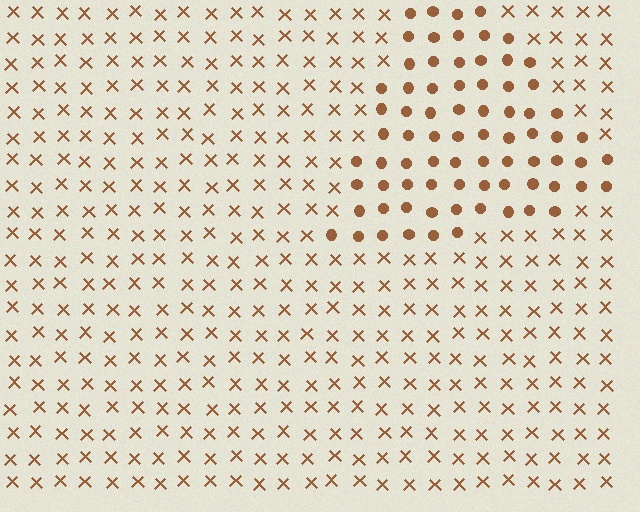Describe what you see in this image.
The image is filled with small brown elements arranged in a uniform grid. A triangle-shaped region contains circles, while the surrounding area contains X marks. The boundary is defined purely by the change in element shape.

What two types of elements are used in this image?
The image uses circles inside the triangle region and X marks outside it.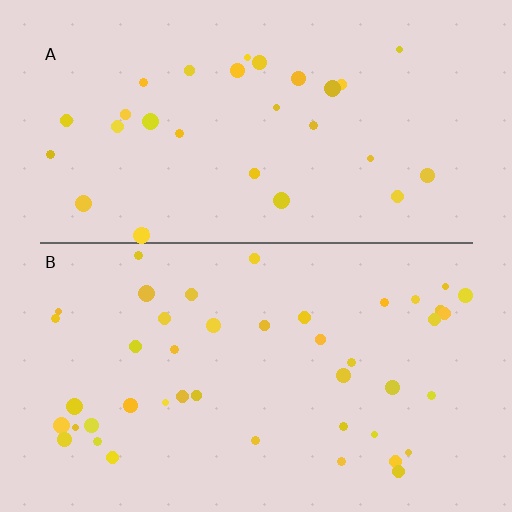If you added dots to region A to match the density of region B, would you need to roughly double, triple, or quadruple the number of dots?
Approximately double.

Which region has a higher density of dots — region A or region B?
B (the bottom).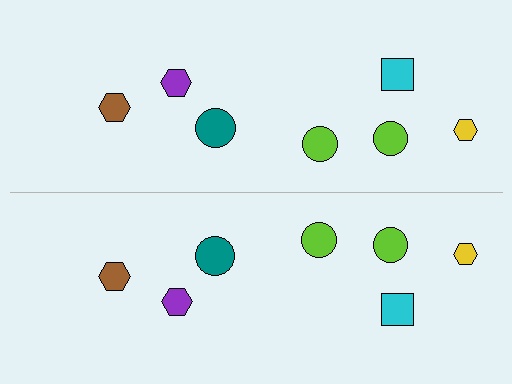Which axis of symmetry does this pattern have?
The pattern has a horizontal axis of symmetry running through the center of the image.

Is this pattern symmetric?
Yes, this pattern has bilateral (reflection) symmetry.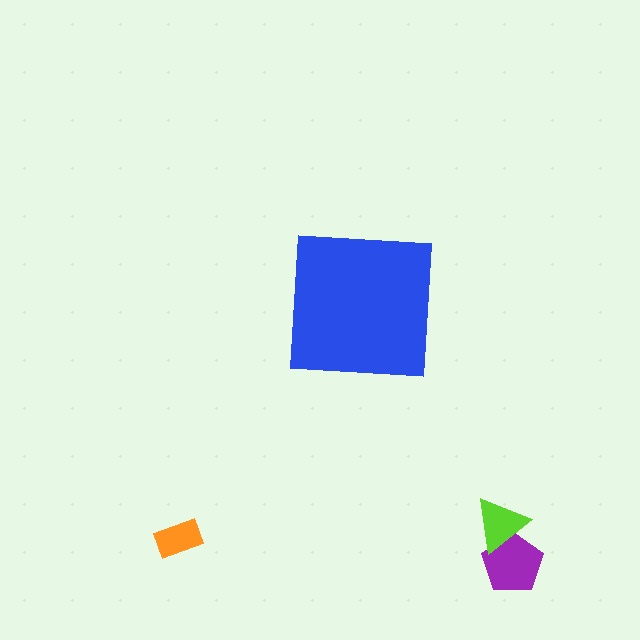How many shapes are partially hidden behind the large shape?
0 shapes are partially hidden.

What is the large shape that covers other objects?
A blue square.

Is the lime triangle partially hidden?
No, the lime triangle is fully visible.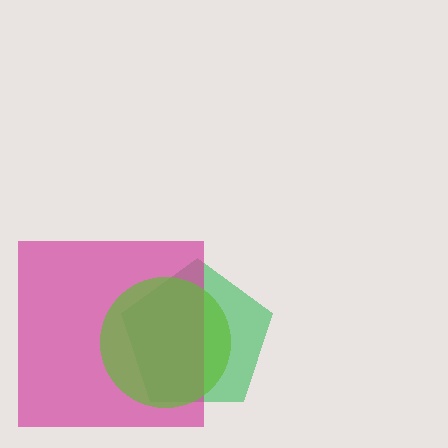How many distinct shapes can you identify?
There are 3 distinct shapes: a green pentagon, a magenta square, a lime circle.